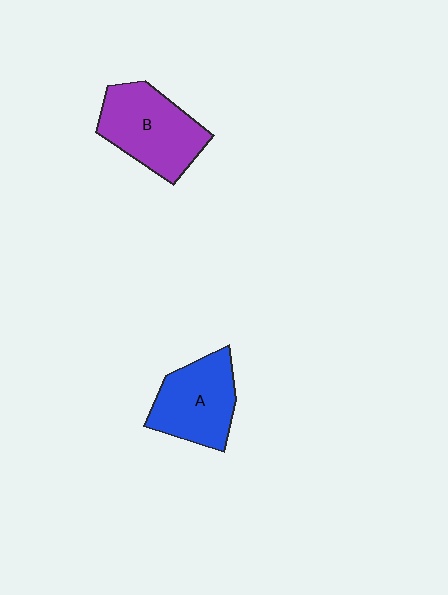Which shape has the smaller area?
Shape A (blue).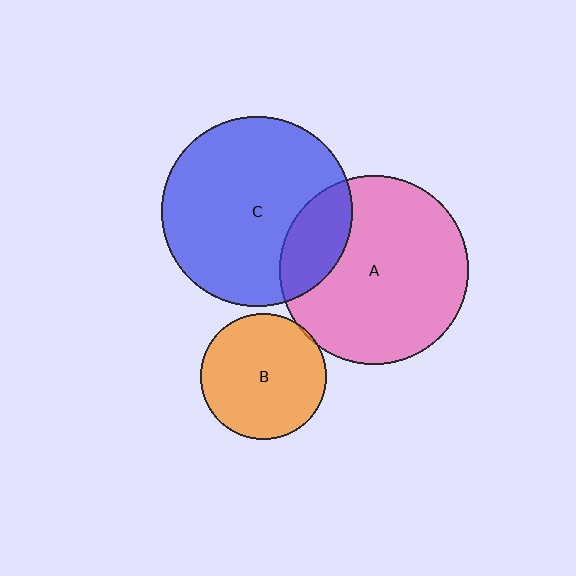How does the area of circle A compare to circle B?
Approximately 2.3 times.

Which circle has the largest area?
Circle C (blue).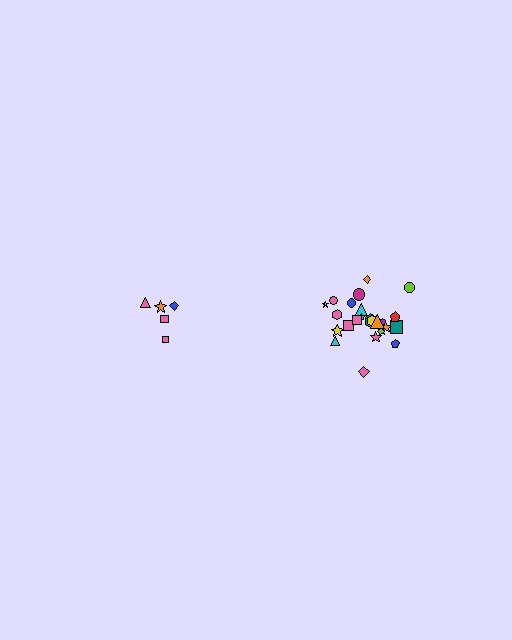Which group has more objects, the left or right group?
The right group.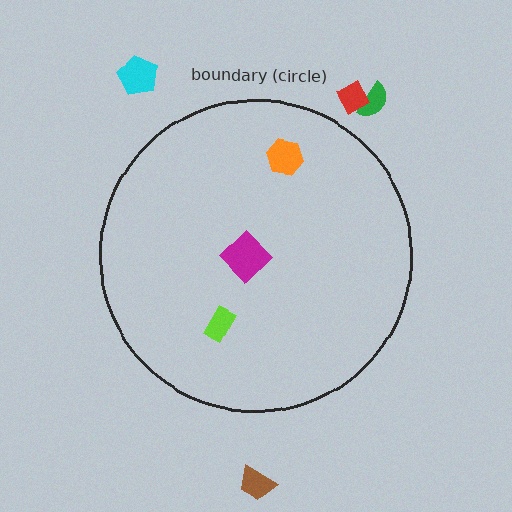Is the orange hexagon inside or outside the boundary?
Inside.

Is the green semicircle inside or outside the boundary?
Outside.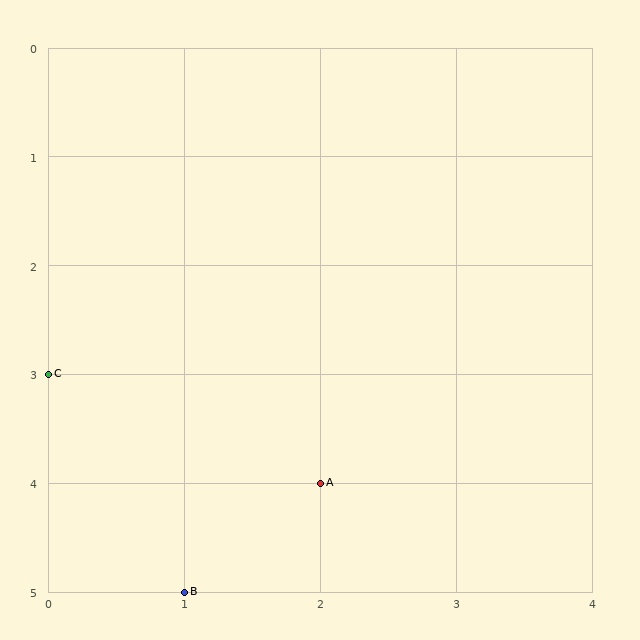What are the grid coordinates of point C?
Point C is at grid coordinates (0, 3).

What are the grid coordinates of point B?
Point B is at grid coordinates (1, 5).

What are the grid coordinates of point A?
Point A is at grid coordinates (2, 4).